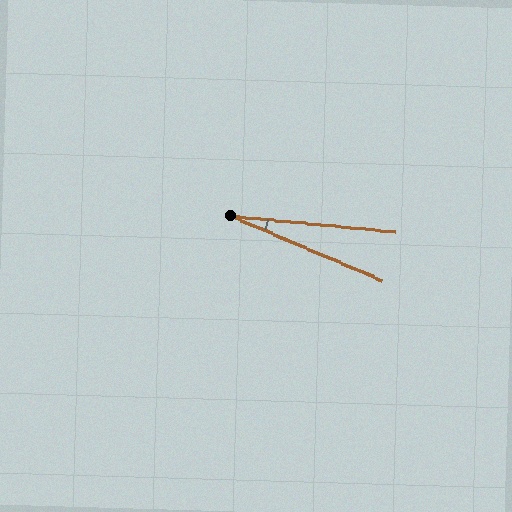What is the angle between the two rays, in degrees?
Approximately 18 degrees.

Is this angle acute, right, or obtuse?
It is acute.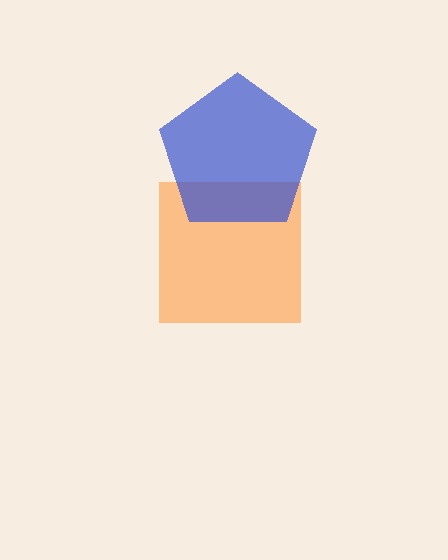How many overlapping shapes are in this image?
There are 2 overlapping shapes in the image.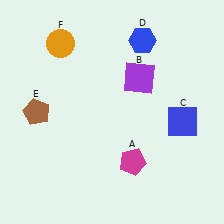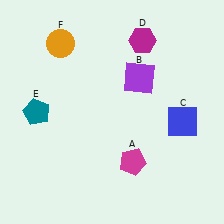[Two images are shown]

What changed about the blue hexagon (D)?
In Image 1, D is blue. In Image 2, it changed to magenta.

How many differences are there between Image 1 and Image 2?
There are 2 differences between the two images.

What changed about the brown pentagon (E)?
In Image 1, E is brown. In Image 2, it changed to teal.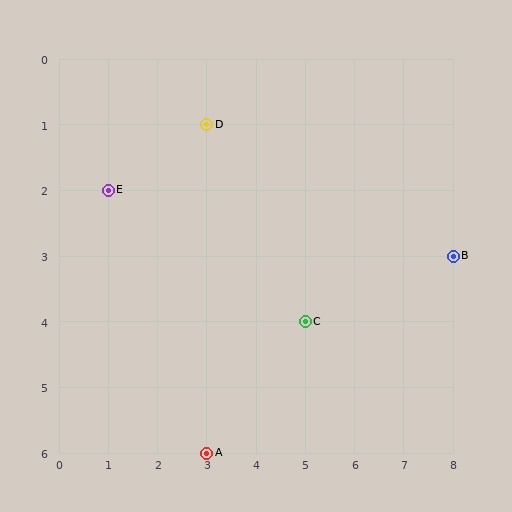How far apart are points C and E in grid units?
Points C and E are 4 columns and 2 rows apart (about 4.5 grid units diagonally).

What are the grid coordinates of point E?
Point E is at grid coordinates (1, 2).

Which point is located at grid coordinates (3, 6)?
Point A is at (3, 6).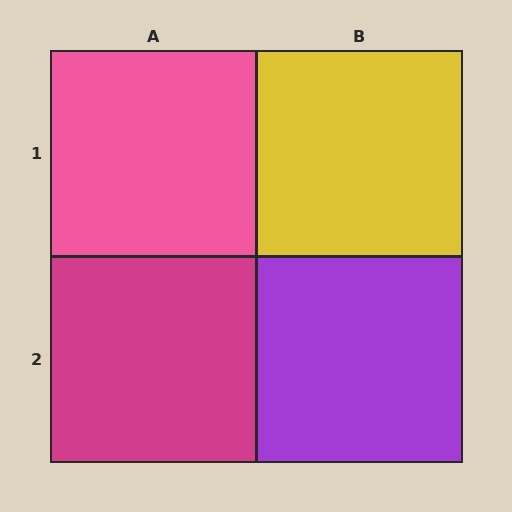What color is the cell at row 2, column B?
Purple.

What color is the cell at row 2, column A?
Magenta.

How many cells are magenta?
1 cell is magenta.